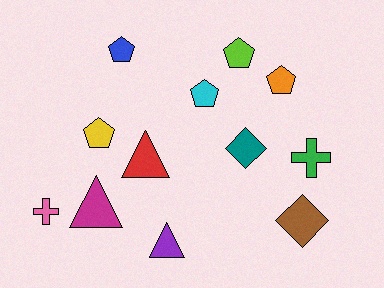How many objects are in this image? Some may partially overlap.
There are 12 objects.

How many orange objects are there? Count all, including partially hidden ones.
There is 1 orange object.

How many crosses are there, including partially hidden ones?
There are 2 crosses.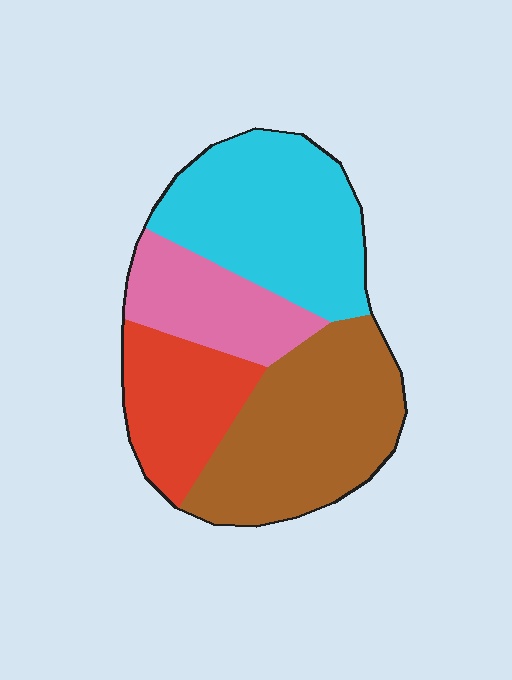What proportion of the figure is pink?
Pink covers about 15% of the figure.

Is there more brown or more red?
Brown.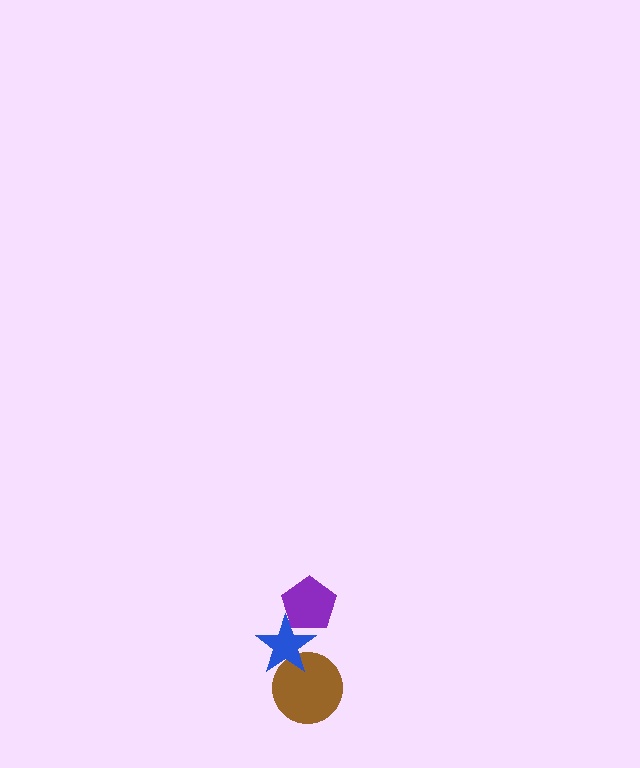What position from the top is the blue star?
The blue star is 2nd from the top.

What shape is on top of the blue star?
The purple pentagon is on top of the blue star.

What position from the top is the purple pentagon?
The purple pentagon is 1st from the top.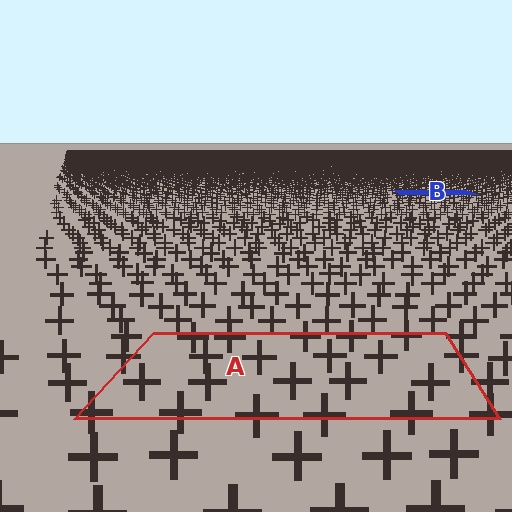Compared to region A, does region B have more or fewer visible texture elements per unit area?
Region B has more texture elements per unit area — they are packed more densely because it is farther away.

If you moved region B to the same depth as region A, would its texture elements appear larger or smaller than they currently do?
They would appear larger. At a closer depth, the same texture elements are projected at a bigger on-screen size.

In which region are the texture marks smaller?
The texture marks are smaller in region B, because it is farther away.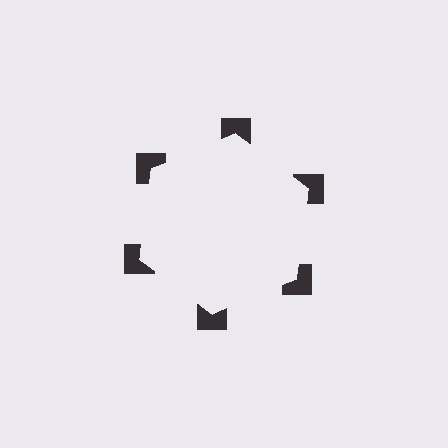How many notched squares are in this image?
There are 6 — one at each vertex of the illusory hexagon.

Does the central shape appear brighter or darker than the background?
It typically appears slightly brighter than the background, even though no actual brightness change is drawn.